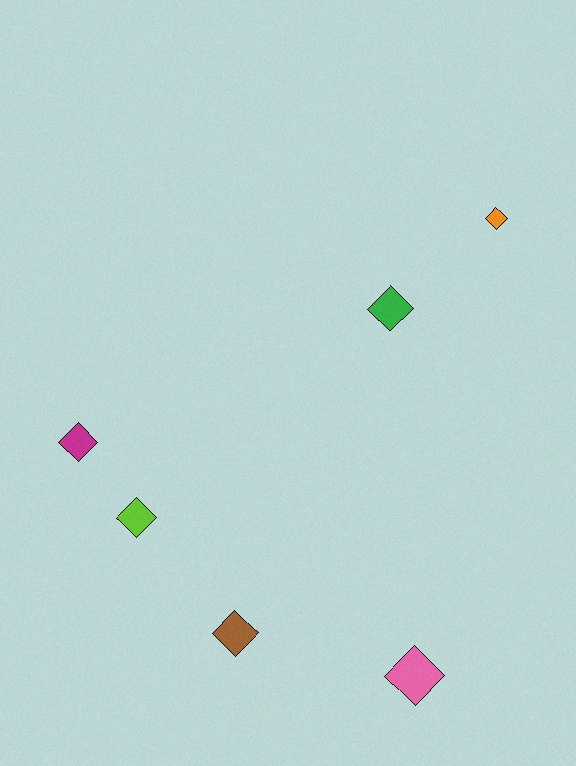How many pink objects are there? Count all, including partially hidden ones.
There is 1 pink object.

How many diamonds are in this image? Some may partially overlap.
There are 6 diamonds.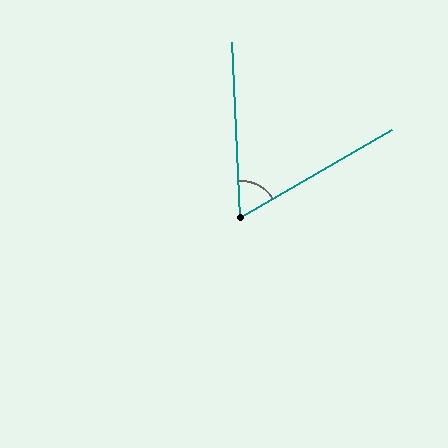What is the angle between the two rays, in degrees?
Approximately 63 degrees.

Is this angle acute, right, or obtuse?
It is acute.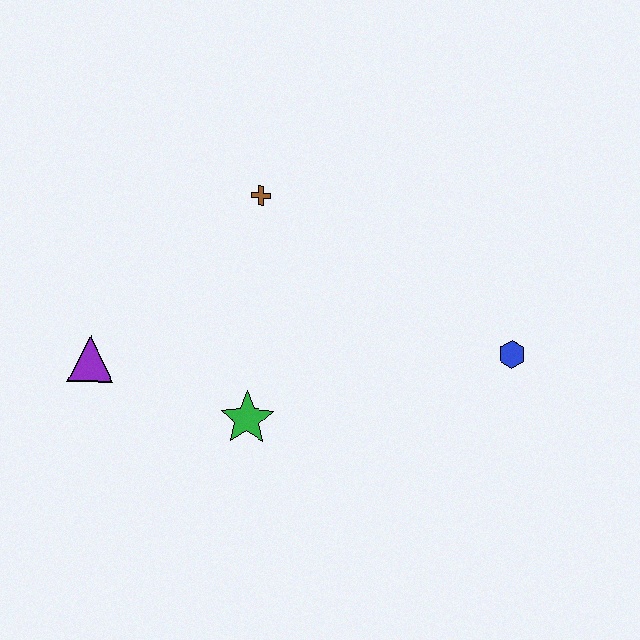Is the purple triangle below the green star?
No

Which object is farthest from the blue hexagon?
The purple triangle is farthest from the blue hexagon.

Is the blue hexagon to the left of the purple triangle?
No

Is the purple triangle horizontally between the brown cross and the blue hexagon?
No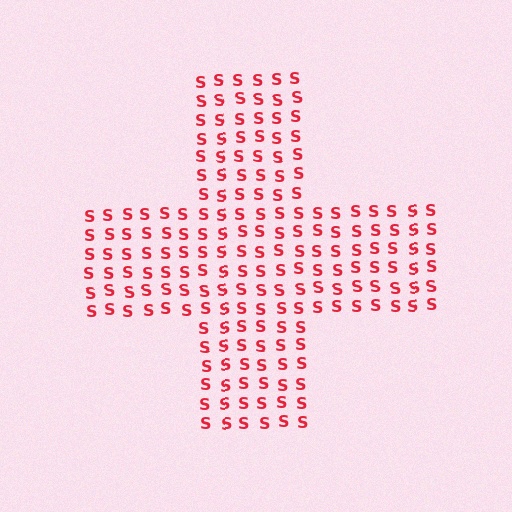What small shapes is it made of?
It is made of small letter S's.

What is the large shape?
The large shape is a cross.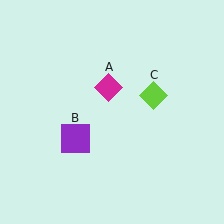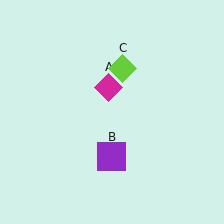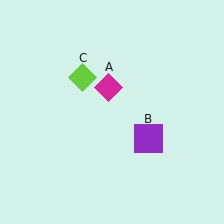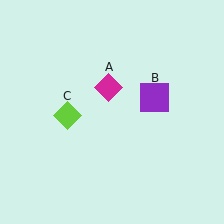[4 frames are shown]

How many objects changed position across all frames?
2 objects changed position: purple square (object B), lime diamond (object C).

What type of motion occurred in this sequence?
The purple square (object B), lime diamond (object C) rotated counterclockwise around the center of the scene.